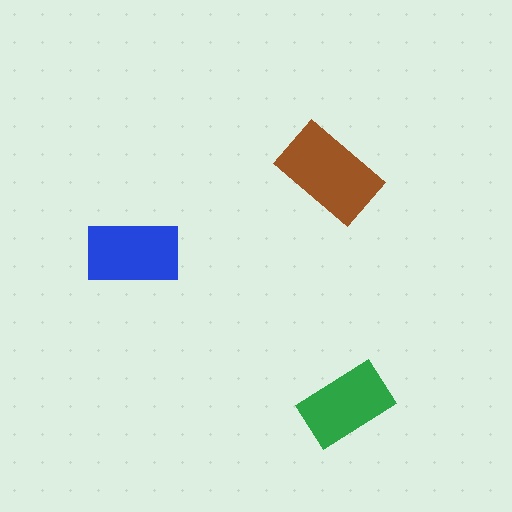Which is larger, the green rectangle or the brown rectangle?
The brown one.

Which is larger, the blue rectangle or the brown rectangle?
The brown one.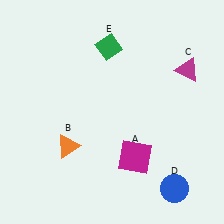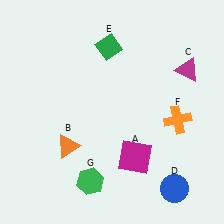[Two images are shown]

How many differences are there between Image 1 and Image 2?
There are 2 differences between the two images.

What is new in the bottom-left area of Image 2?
A green hexagon (G) was added in the bottom-left area of Image 2.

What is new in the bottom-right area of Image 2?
An orange cross (F) was added in the bottom-right area of Image 2.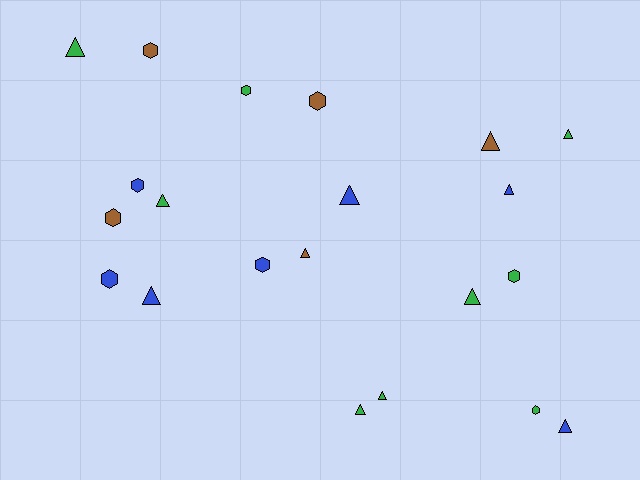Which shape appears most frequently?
Triangle, with 12 objects.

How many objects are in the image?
There are 21 objects.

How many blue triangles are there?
There are 4 blue triangles.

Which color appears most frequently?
Green, with 9 objects.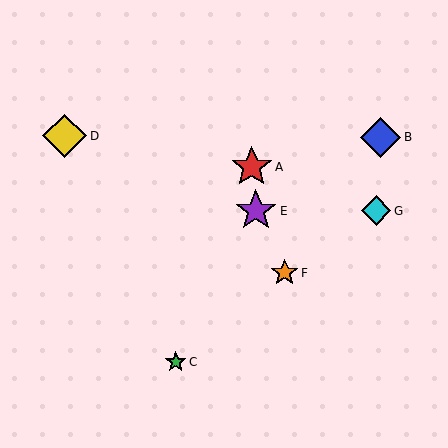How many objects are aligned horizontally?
2 objects (E, G) are aligned horizontally.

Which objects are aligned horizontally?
Objects E, G are aligned horizontally.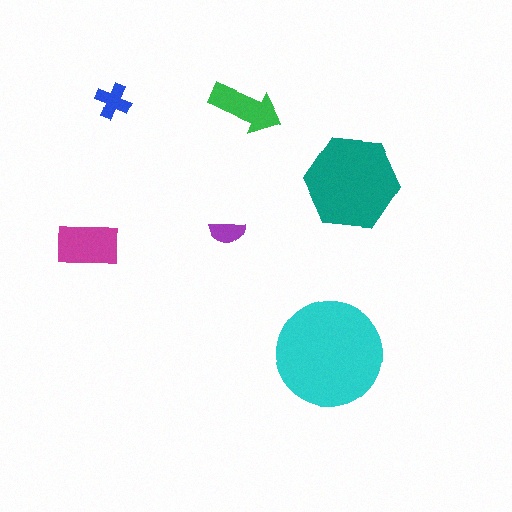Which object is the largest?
The cyan circle.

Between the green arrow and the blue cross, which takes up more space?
The green arrow.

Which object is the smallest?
The purple semicircle.